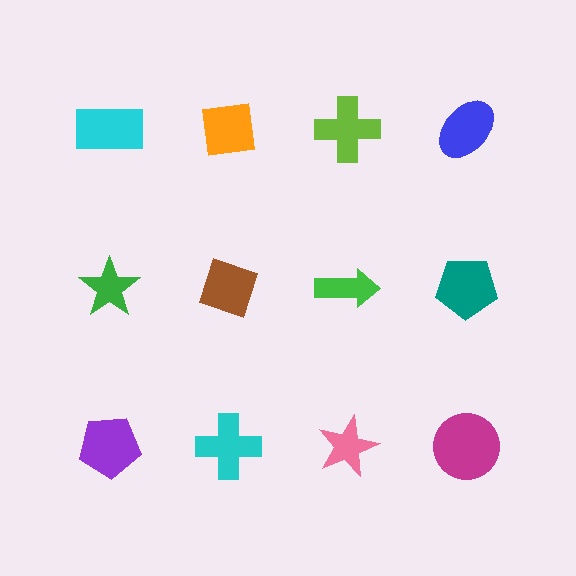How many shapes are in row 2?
4 shapes.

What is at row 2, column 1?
A green star.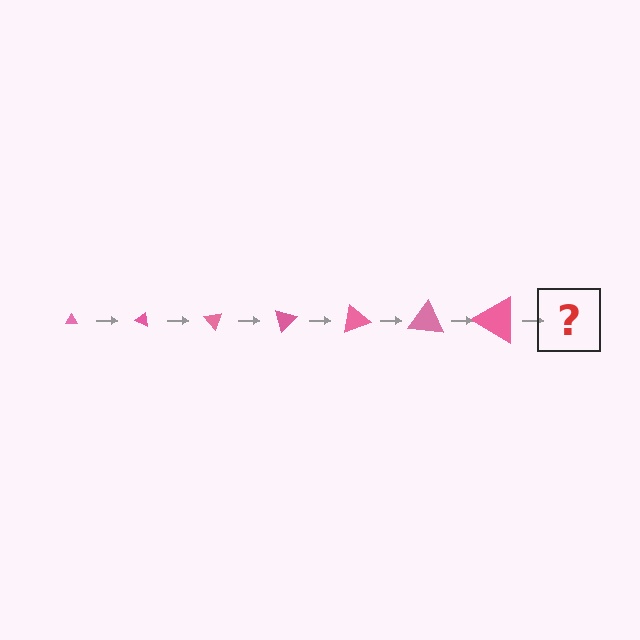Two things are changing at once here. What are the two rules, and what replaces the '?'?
The two rules are that the triangle grows larger each step and it rotates 25 degrees each step. The '?' should be a triangle, larger than the previous one and rotated 175 degrees from the start.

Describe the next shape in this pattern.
It should be a triangle, larger than the previous one and rotated 175 degrees from the start.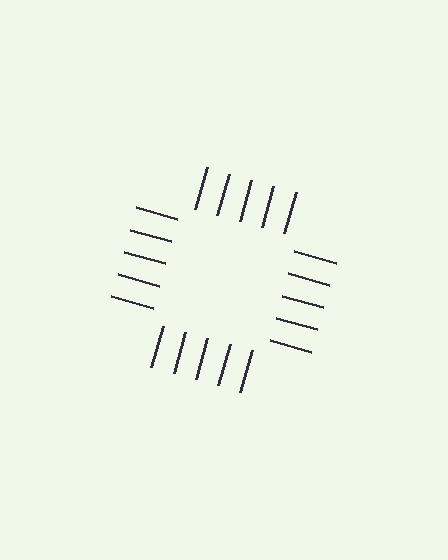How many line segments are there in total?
20 — 5 along each of the 4 edges.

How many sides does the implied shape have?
4 sides — the line-ends trace a square.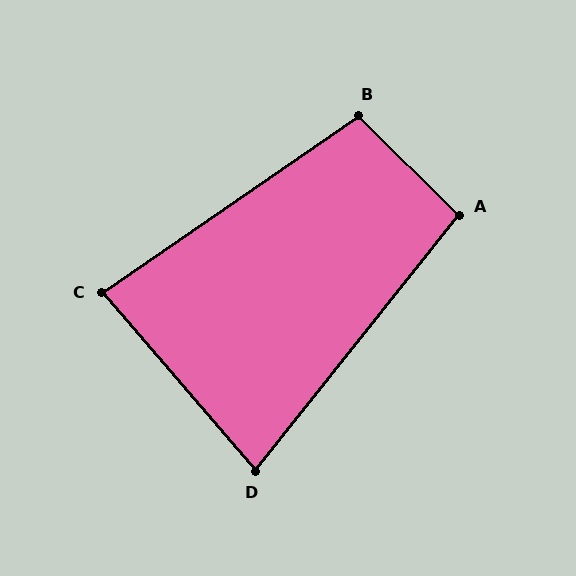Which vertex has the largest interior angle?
B, at approximately 101 degrees.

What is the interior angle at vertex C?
Approximately 84 degrees (acute).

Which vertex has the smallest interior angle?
D, at approximately 79 degrees.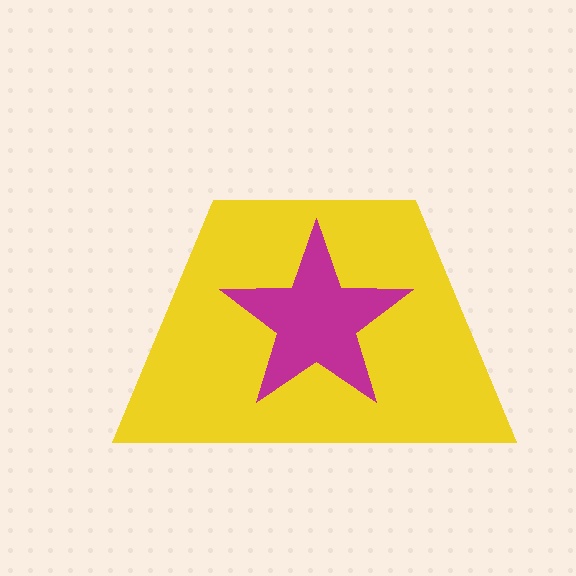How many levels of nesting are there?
2.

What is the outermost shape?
The yellow trapezoid.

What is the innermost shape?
The magenta star.